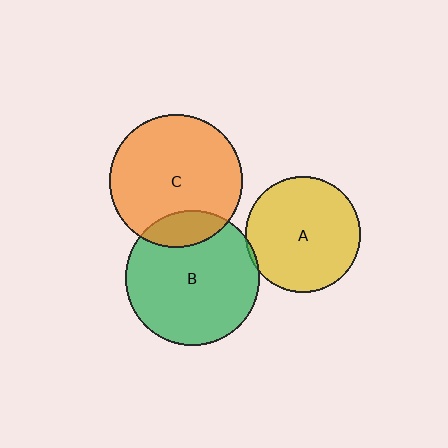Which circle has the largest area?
Circle B (green).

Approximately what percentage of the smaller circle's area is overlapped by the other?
Approximately 5%.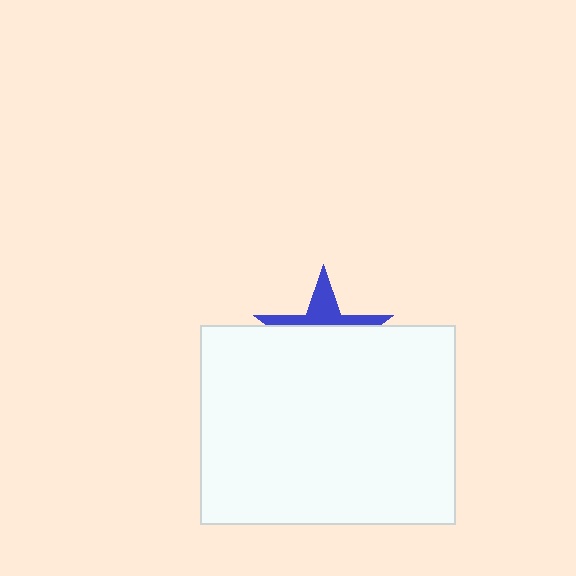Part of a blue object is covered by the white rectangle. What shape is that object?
It is a star.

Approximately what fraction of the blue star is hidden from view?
Roughly 66% of the blue star is hidden behind the white rectangle.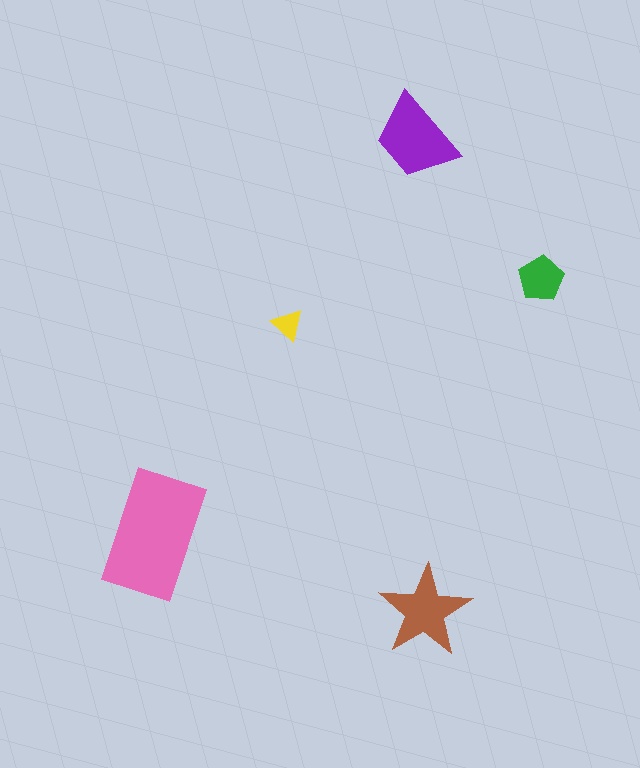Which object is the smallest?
The yellow triangle.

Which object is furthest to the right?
The green pentagon is rightmost.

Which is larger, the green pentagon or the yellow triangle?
The green pentagon.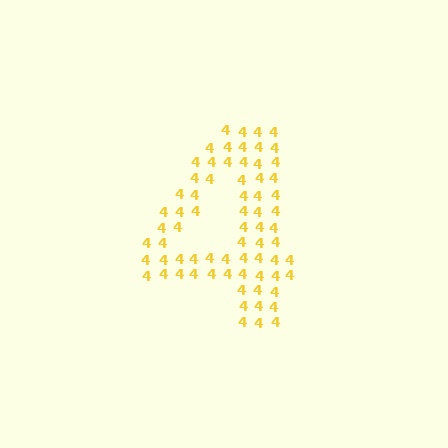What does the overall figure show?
The overall figure shows the digit 4.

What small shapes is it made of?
It is made of small digit 4's.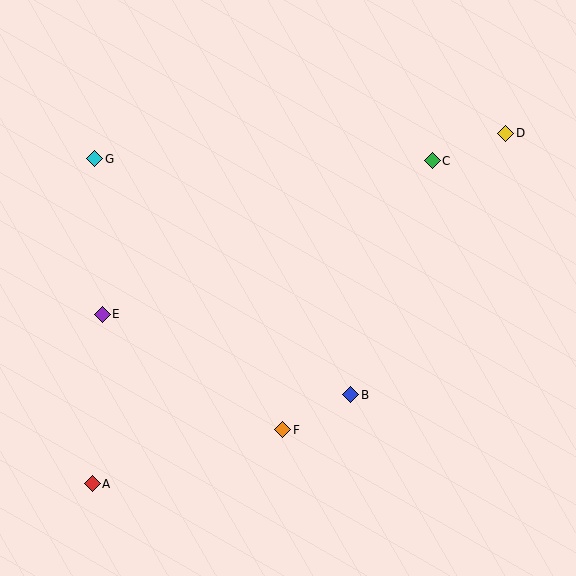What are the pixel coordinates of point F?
Point F is at (283, 430).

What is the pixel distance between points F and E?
The distance between F and E is 214 pixels.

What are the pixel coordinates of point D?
Point D is at (506, 133).